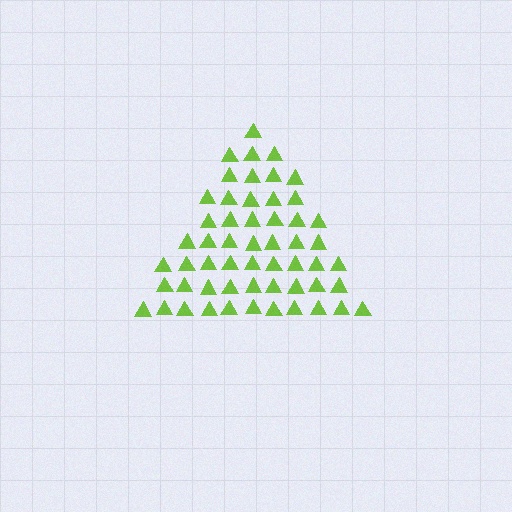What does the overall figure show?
The overall figure shows a triangle.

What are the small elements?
The small elements are triangles.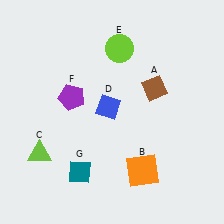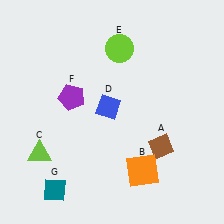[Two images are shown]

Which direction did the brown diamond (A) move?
The brown diamond (A) moved down.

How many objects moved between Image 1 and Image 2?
2 objects moved between the two images.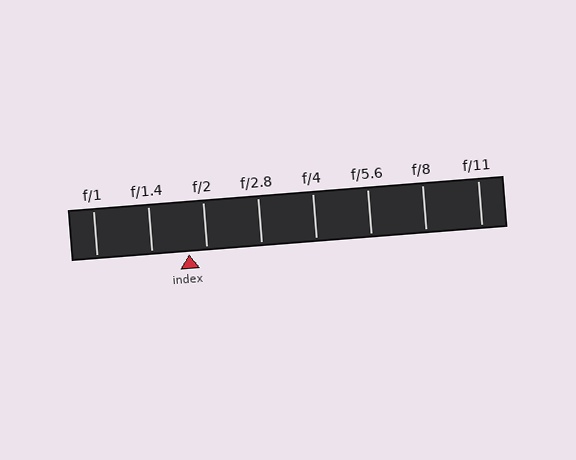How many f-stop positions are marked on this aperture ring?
There are 8 f-stop positions marked.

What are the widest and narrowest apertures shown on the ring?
The widest aperture shown is f/1 and the narrowest is f/11.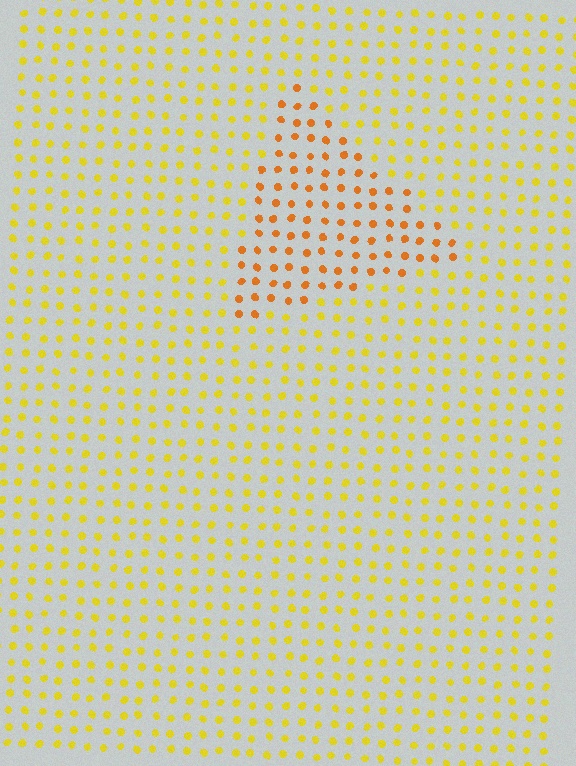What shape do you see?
I see a triangle.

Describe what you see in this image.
The image is filled with small yellow elements in a uniform arrangement. A triangle-shaped region is visible where the elements are tinted to a slightly different hue, forming a subtle color boundary.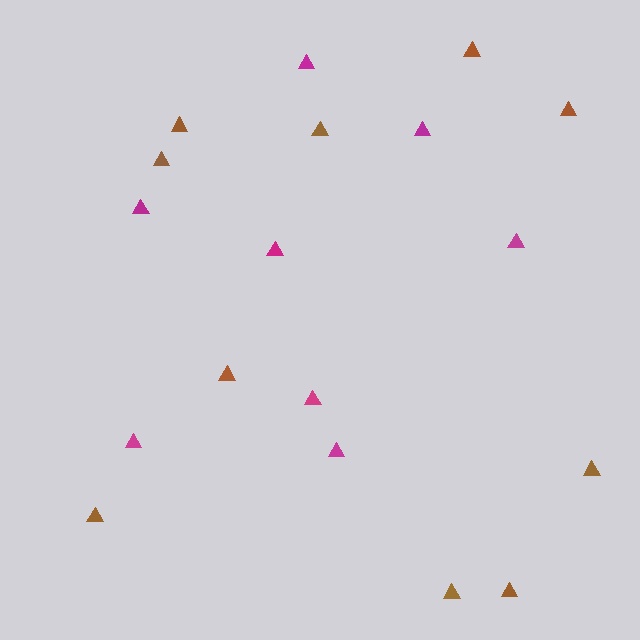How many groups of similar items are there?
There are 2 groups: one group of brown triangles (10) and one group of magenta triangles (8).